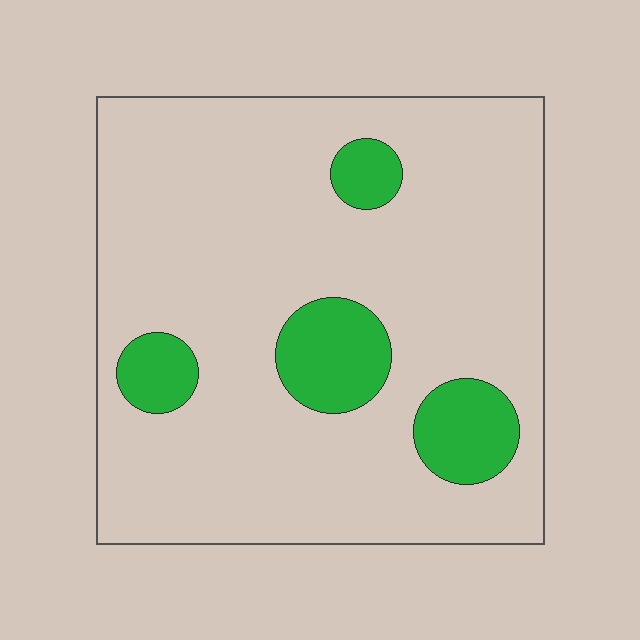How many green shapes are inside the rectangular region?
4.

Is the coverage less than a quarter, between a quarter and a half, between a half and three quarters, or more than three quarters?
Less than a quarter.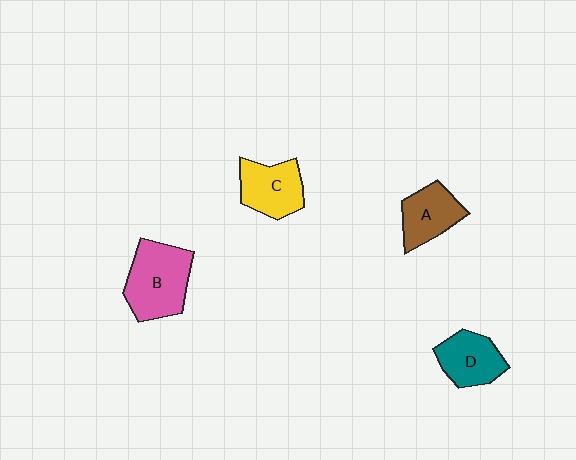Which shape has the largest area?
Shape B (pink).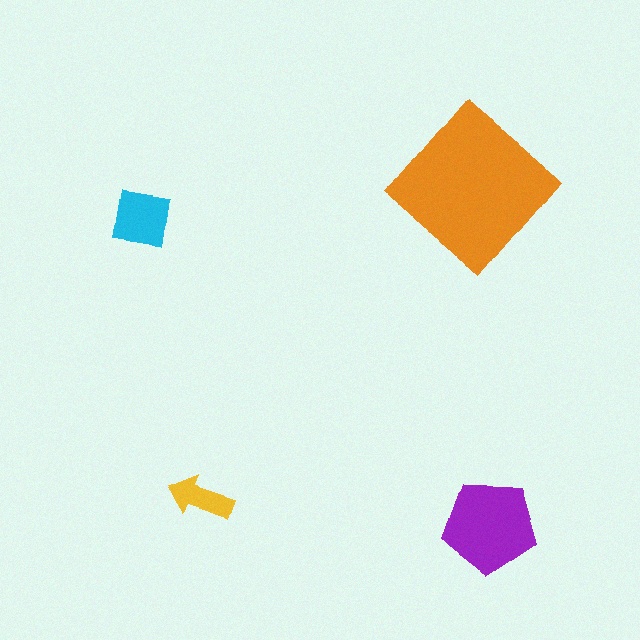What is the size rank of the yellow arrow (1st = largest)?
4th.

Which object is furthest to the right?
The purple pentagon is rightmost.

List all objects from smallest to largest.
The yellow arrow, the cyan square, the purple pentagon, the orange diamond.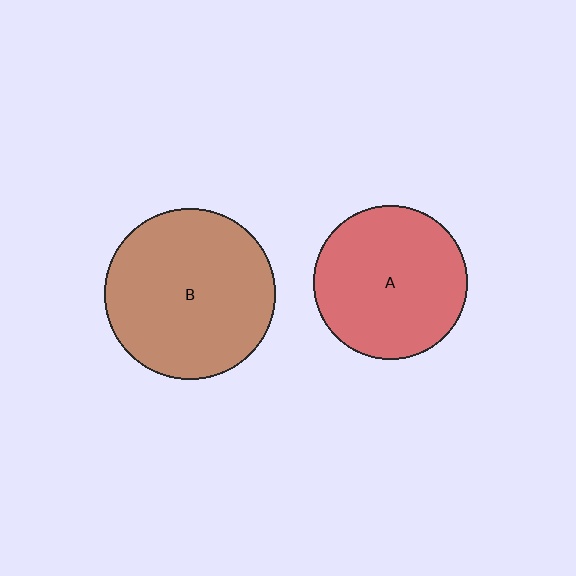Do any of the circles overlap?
No, none of the circles overlap.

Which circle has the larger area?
Circle B (brown).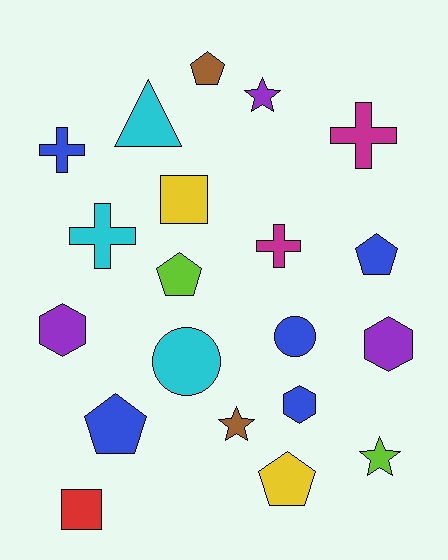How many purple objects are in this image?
There are 3 purple objects.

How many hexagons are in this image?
There are 3 hexagons.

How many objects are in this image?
There are 20 objects.